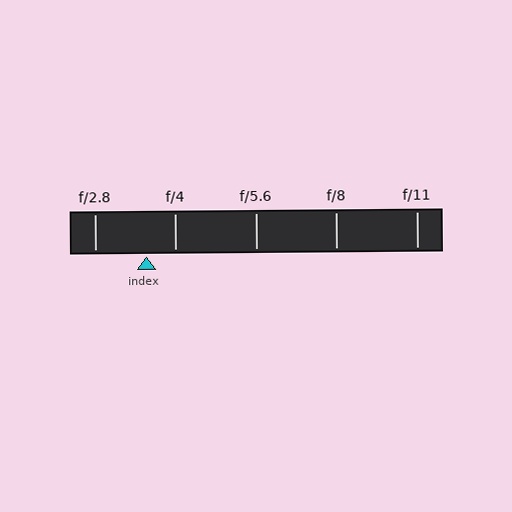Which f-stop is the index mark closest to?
The index mark is closest to f/4.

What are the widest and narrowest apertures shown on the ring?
The widest aperture shown is f/2.8 and the narrowest is f/11.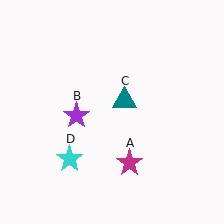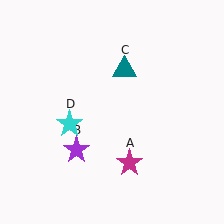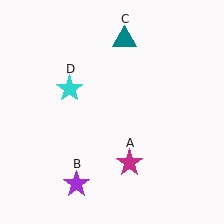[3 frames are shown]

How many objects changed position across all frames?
3 objects changed position: purple star (object B), teal triangle (object C), cyan star (object D).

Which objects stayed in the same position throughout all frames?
Magenta star (object A) remained stationary.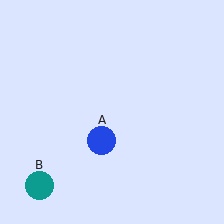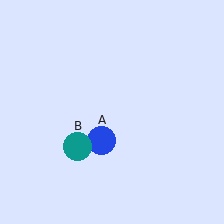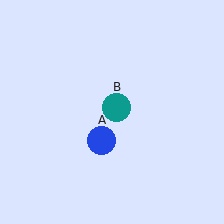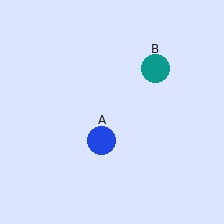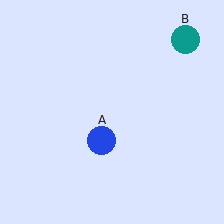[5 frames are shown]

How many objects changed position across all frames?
1 object changed position: teal circle (object B).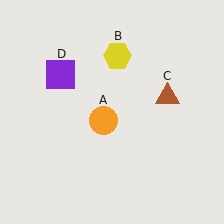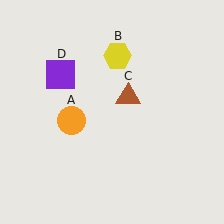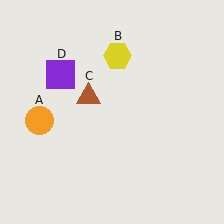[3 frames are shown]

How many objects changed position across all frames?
2 objects changed position: orange circle (object A), brown triangle (object C).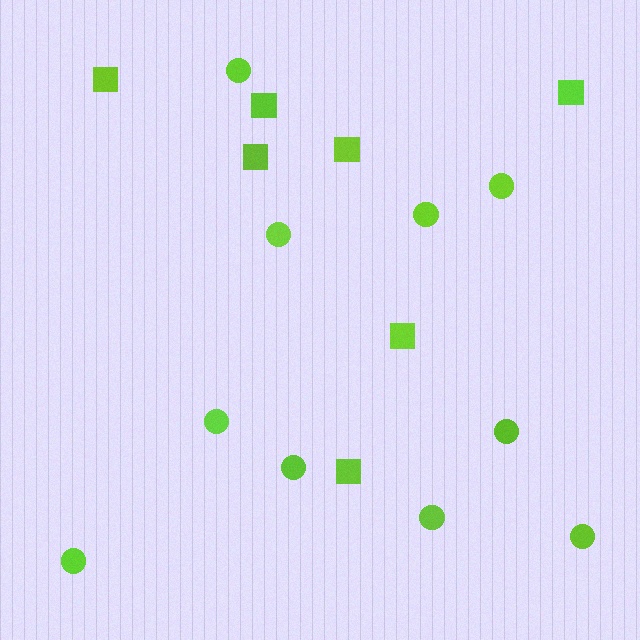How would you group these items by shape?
There are 2 groups: one group of squares (7) and one group of circles (10).